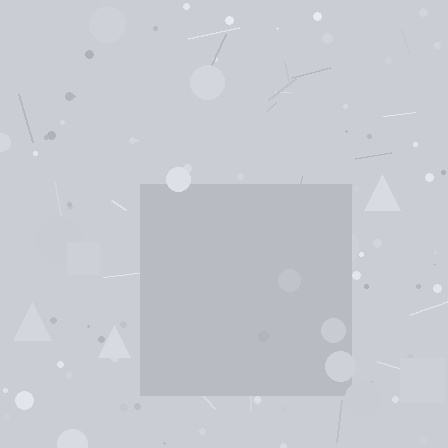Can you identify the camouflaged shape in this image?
The camouflaged shape is a square.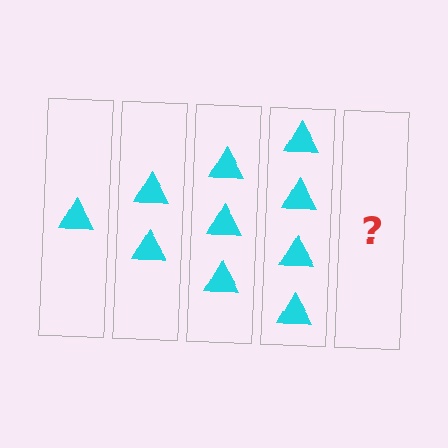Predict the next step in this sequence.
The next step is 5 triangles.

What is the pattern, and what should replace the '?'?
The pattern is that each step adds one more triangle. The '?' should be 5 triangles.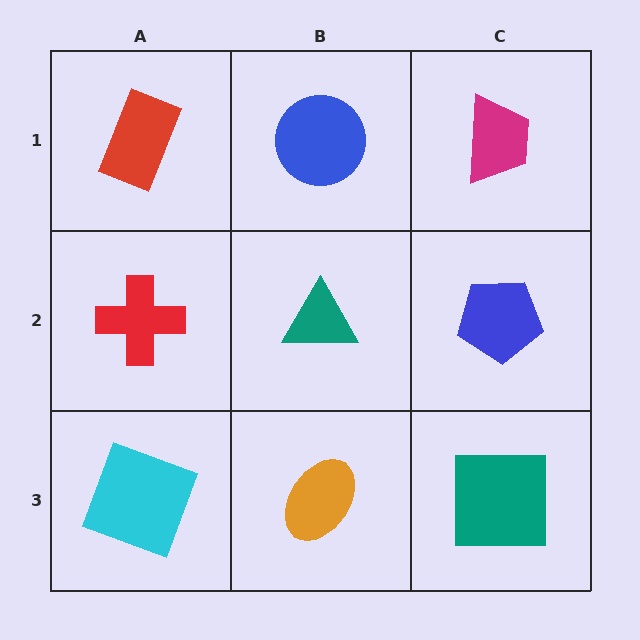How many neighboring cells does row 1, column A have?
2.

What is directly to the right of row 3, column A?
An orange ellipse.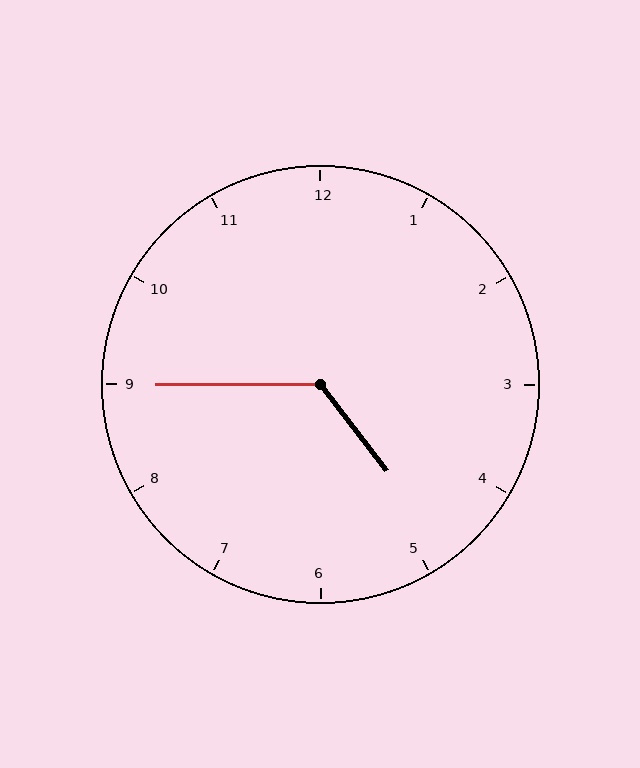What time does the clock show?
4:45.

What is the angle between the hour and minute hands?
Approximately 128 degrees.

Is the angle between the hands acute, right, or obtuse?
It is obtuse.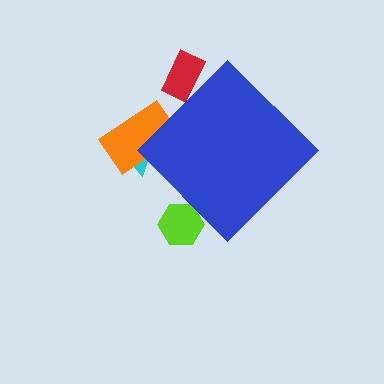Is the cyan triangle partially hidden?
Yes, the cyan triangle is partially hidden behind the blue diamond.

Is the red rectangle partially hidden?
Yes, the red rectangle is partially hidden behind the blue diamond.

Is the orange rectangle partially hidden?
Yes, the orange rectangle is partially hidden behind the blue diamond.